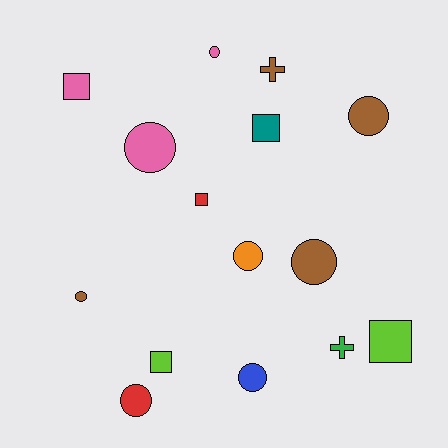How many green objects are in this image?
There is 1 green object.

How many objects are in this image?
There are 15 objects.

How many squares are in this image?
There are 5 squares.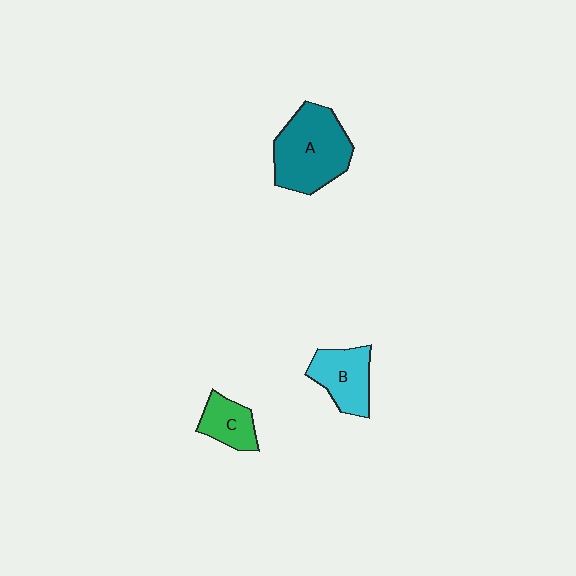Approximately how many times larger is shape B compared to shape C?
Approximately 1.4 times.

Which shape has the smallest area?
Shape C (green).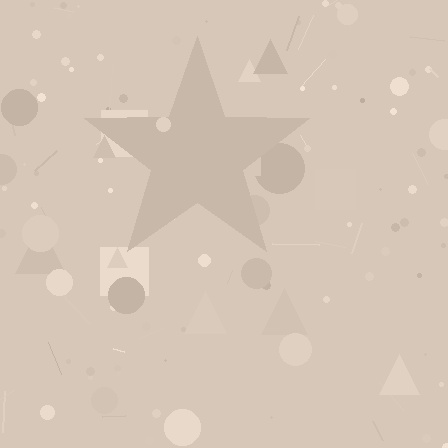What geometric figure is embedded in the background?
A star is embedded in the background.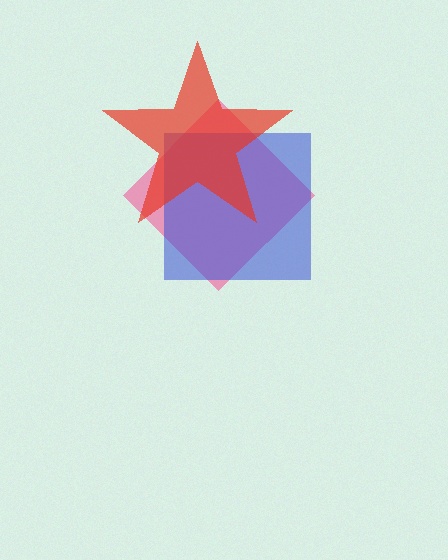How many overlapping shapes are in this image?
There are 3 overlapping shapes in the image.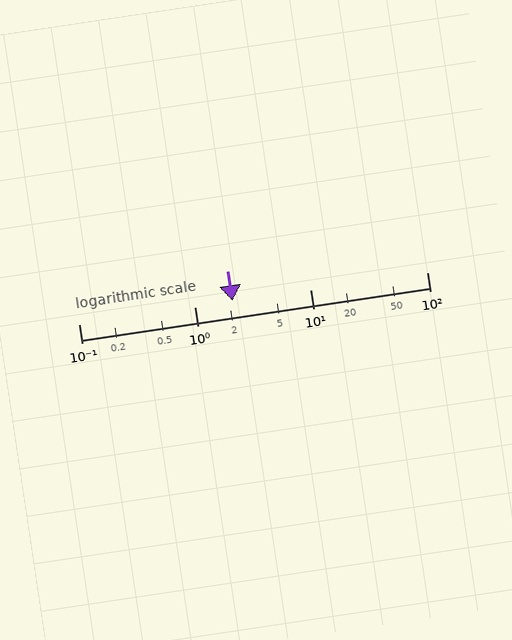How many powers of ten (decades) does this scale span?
The scale spans 3 decades, from 0.1 to 100.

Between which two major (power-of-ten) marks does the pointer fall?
The pointer is between 1 and 10.